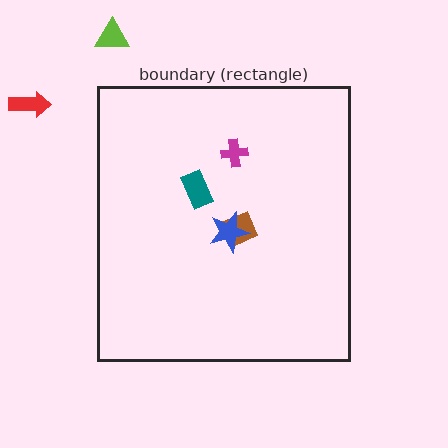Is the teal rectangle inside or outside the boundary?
Inside.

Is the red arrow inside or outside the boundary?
Outside.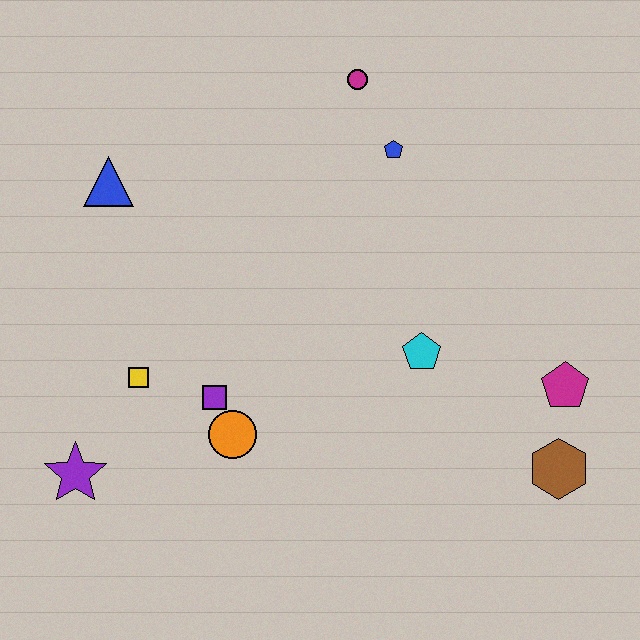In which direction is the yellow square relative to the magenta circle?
The yellow square is below the magenta circle.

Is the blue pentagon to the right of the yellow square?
Yes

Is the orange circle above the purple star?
Yes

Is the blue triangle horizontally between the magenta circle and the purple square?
No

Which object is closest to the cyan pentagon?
The magenta pentagon is closest to the cyan pentagon.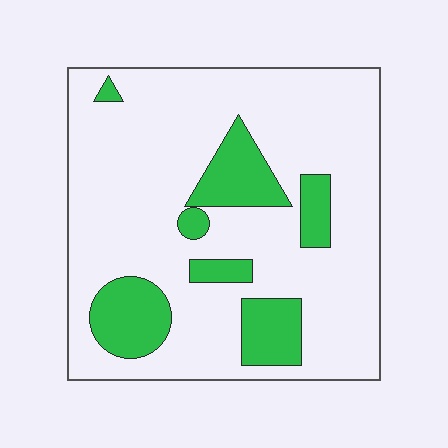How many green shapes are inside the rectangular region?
7.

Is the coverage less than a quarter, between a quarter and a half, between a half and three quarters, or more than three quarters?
Less than a quarter.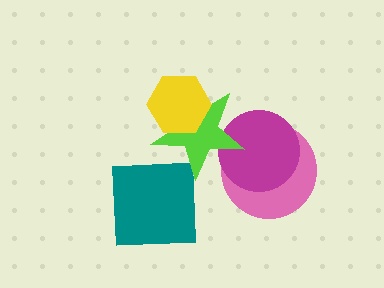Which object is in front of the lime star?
The yellow hexagon is in front of the lime star.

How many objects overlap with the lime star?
3 objects overlap with the lime star.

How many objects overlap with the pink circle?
2 objects overlap with the pink circle.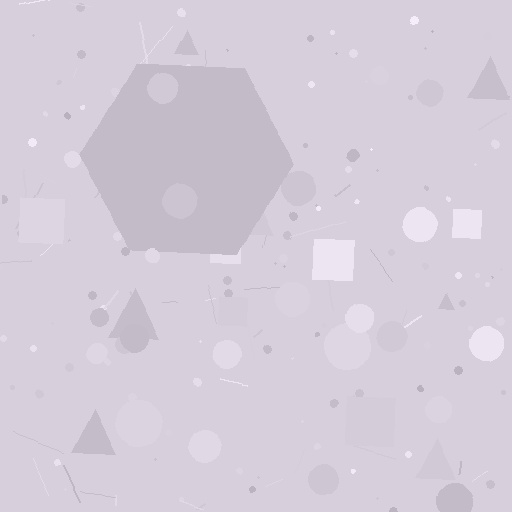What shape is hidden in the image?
A hexagon is hidden in the image.